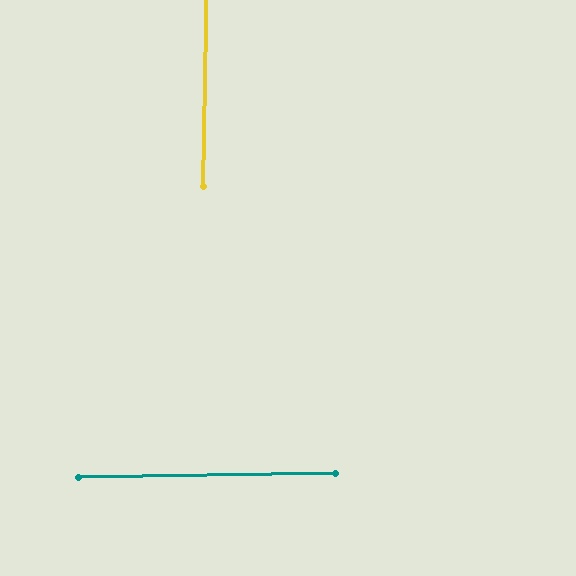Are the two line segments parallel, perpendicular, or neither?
Perpendicular — they meet at approximately 88°.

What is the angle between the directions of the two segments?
Approximately 88 degrees.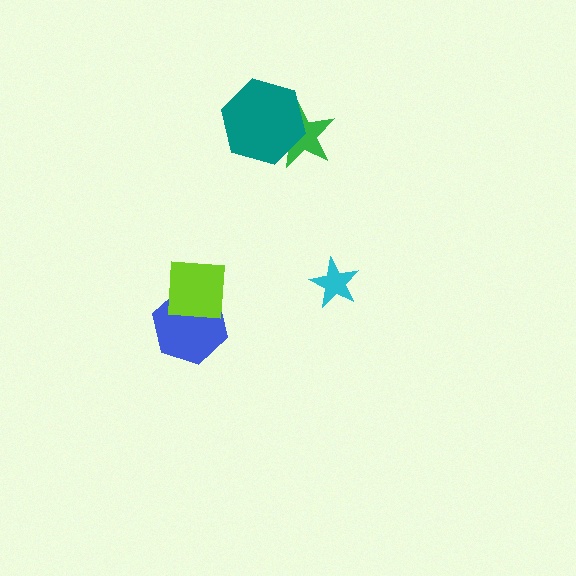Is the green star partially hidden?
Yes, it is partially covered by another shape.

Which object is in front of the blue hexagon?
The lime square is in front of the blue hexagon.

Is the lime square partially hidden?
No, no other shape covers it.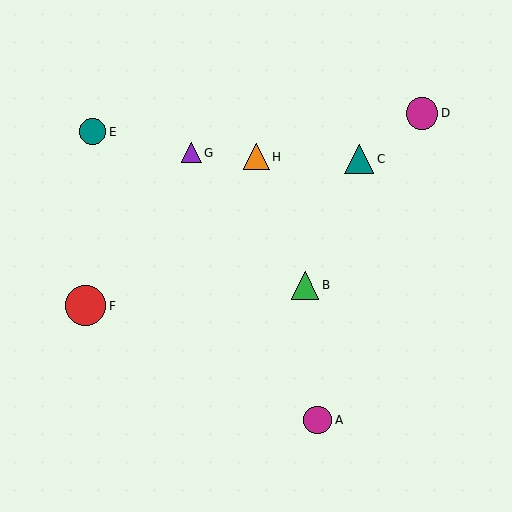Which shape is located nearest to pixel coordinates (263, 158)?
The orange triangle (labeled H) at (256, 157) is nearest to that location.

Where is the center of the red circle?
The center of the red circle is at (86, 306).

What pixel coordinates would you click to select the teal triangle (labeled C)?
Click at (359, 159) to select the teal triangle C.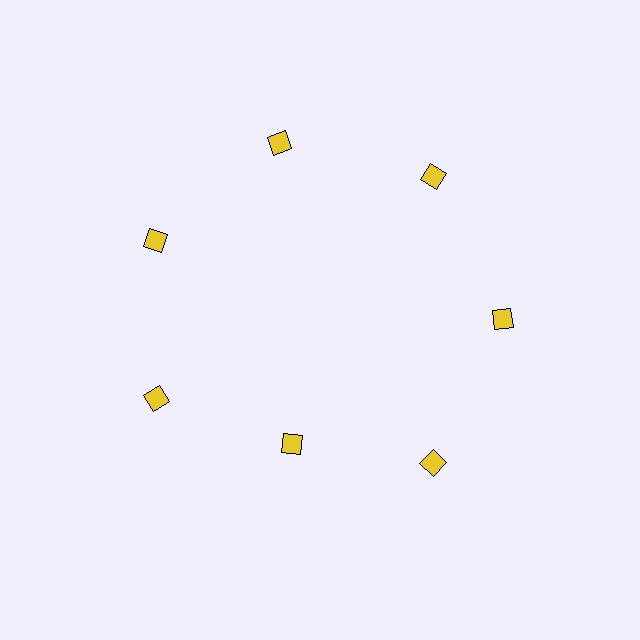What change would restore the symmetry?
The symmetry would be restored by moving it outward, back onto the ring so that all 7 diamonds sit at equal angles and equal distance from the center.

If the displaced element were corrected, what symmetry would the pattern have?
It would have 7-fold rotational symmetry — the pattern would map onto itself every 51 degrees.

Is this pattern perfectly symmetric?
No. The 7 yellow diamonds are arranged in a ring, but one element near the 6 o'clock position is pulled inward toward the center, breaking the 7-fold rotational symmetry.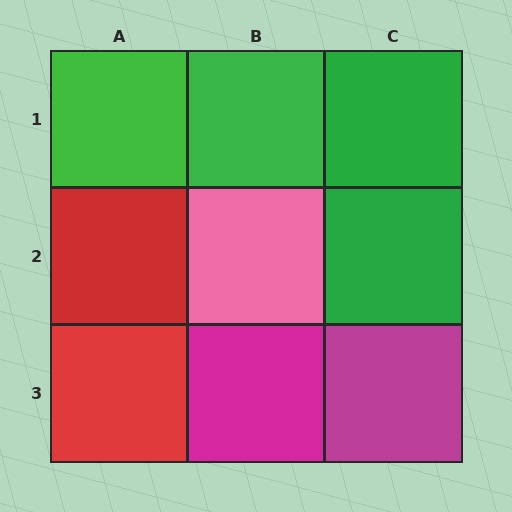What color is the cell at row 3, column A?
Red.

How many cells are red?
2 cells are red.